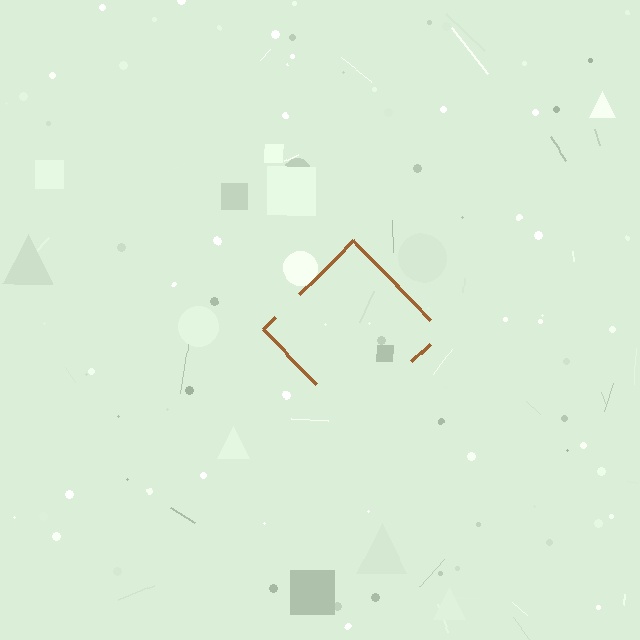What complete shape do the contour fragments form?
The contour fragments form a diamond.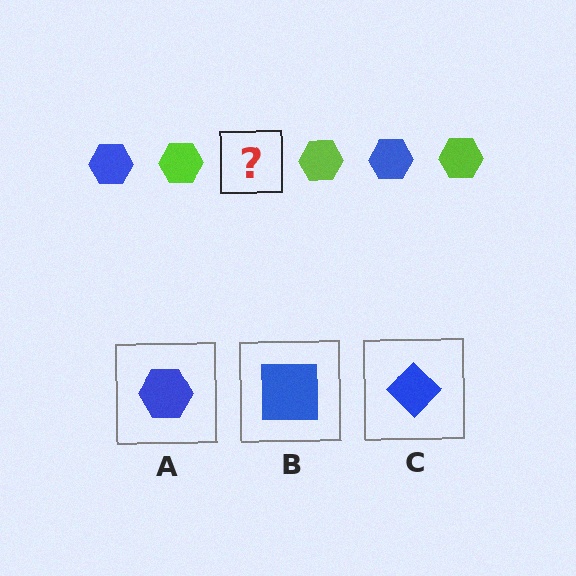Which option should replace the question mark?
Option A.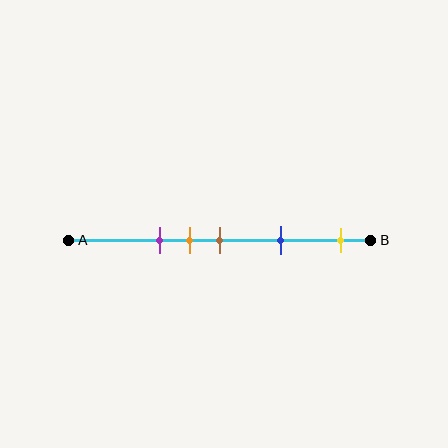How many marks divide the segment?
There are 5 marks dividing the segment.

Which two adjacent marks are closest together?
The orange and brown marks are the closest adjacent pair.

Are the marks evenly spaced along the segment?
No, the marks are not evenly spaced.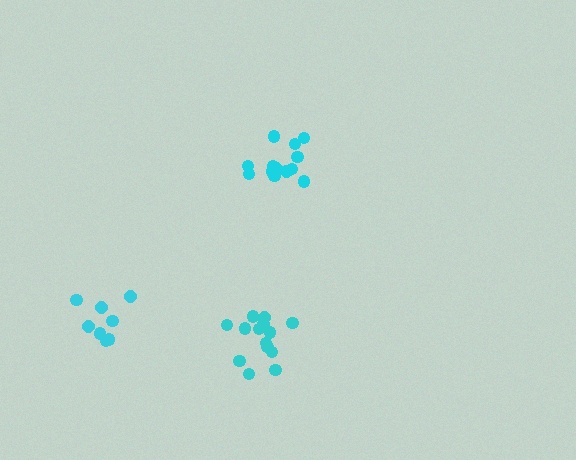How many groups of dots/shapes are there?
There are 3 groups.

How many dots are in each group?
Group 1: 14 dots, Group 2: 8 dots, Group 3: 14 dots (36 total).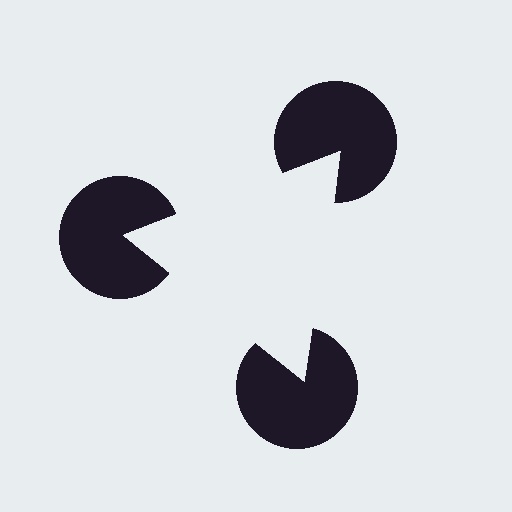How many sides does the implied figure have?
3 sides.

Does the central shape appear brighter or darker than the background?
It typically appears slightly brighter than the background, even though no actual brightness change is drawn.